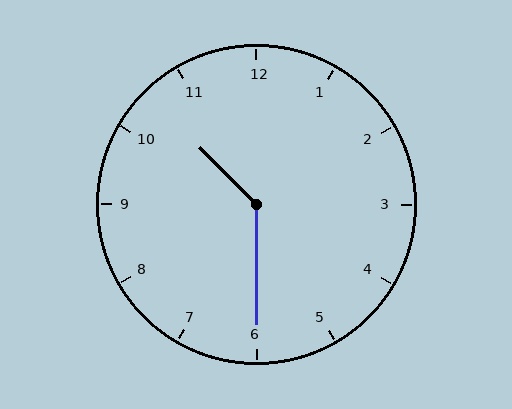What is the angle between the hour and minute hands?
Approximately 135 degrees.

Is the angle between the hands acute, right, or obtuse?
It is obtuse.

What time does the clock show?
10:30.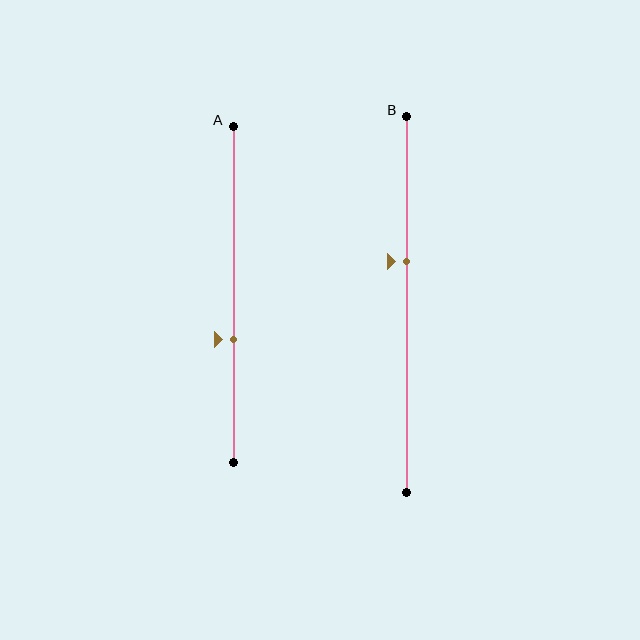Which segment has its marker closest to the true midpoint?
Segment B has its marker closest to the true midpoint.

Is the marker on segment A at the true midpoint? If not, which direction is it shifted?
No, the marker on segment A is shifted downward by about 13% of the segment length.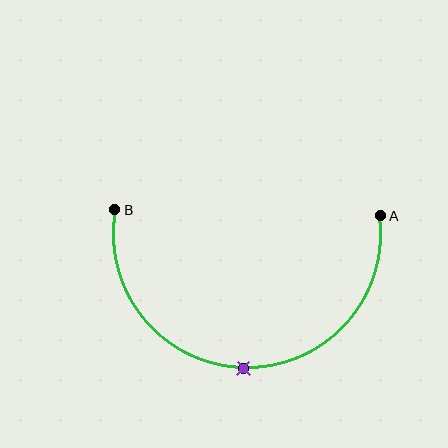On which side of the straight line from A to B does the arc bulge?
The arc bulges below the straight line connecting A and B.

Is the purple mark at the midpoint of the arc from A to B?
Yes. The purple mark lies on the arc at equal arc-length from both A and B — it is the arc midpoint.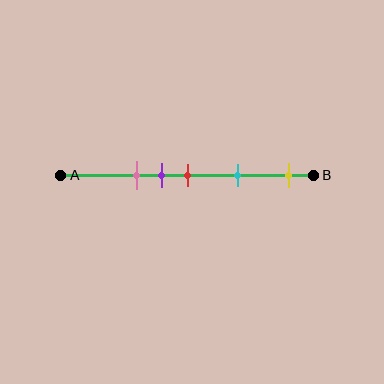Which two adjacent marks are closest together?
The purple and red marks are the closest adjacent pair.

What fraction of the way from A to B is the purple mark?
The purple mark is approximately 40% (0.4) of the way from A to B.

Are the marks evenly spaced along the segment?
No, the marks are not evenly spaced.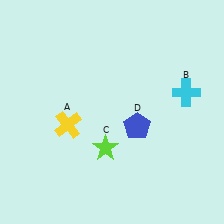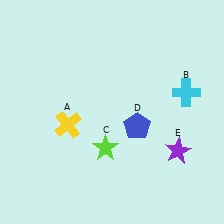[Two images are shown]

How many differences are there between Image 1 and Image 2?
There is 1 difference between the two images.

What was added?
A purple star (E) was added in Image 2.